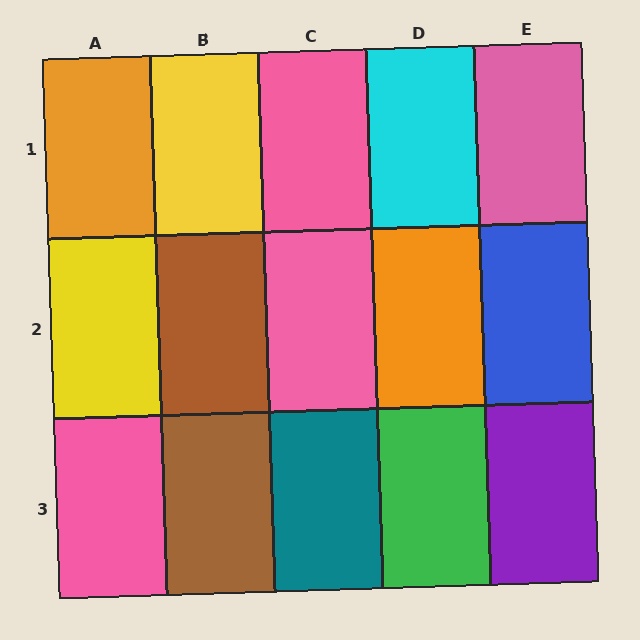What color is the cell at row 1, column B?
Yellow.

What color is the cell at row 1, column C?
Pink.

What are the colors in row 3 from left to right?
Pink, brown, teal, green, purple.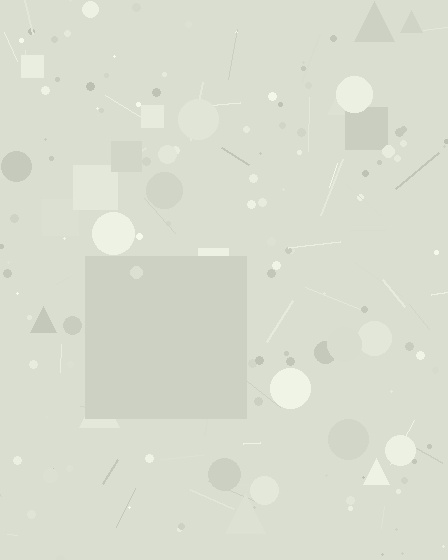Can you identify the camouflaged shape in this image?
The camouflaged shape is a square.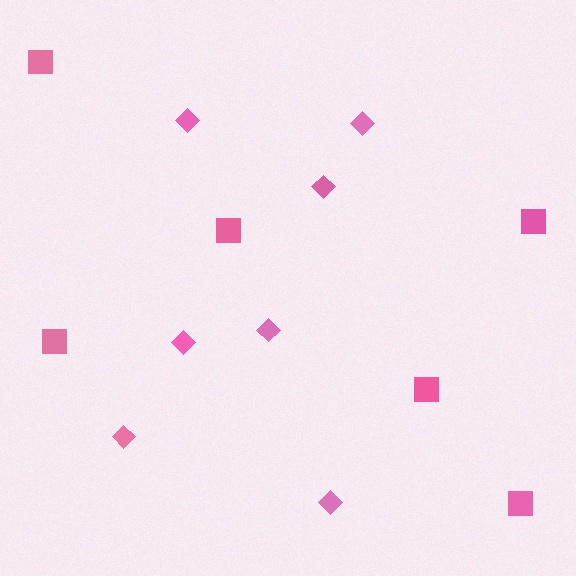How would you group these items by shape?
There are 2 groups: one group of squares (6) and one group of diamonds (7).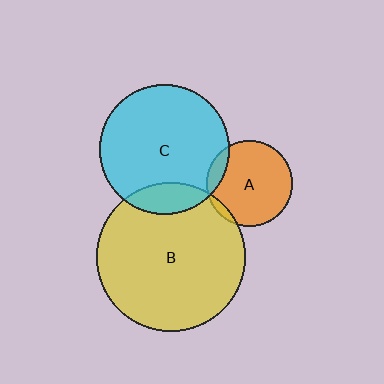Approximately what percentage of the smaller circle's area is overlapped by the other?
Approximately 10%.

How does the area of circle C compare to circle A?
Approximately 2.3 times.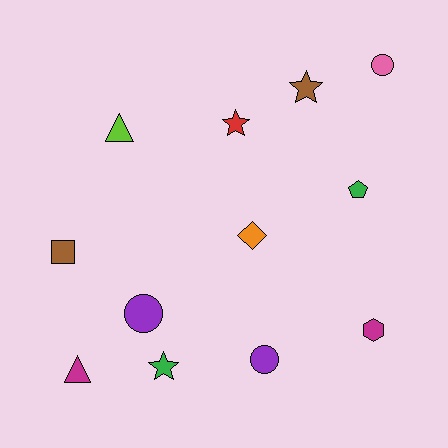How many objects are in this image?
There are 12 objects.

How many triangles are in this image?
There are 2 triangles.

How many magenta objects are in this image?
There are 2 magenta objects.